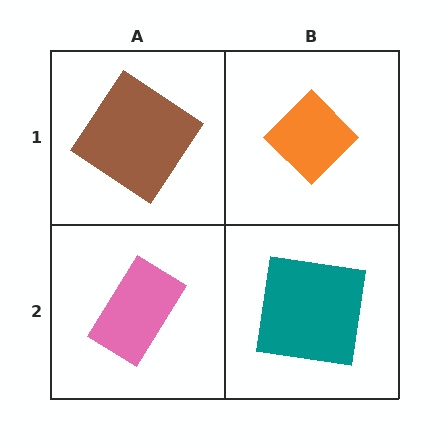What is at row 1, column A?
A brown diamond.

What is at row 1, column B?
An orange diamond.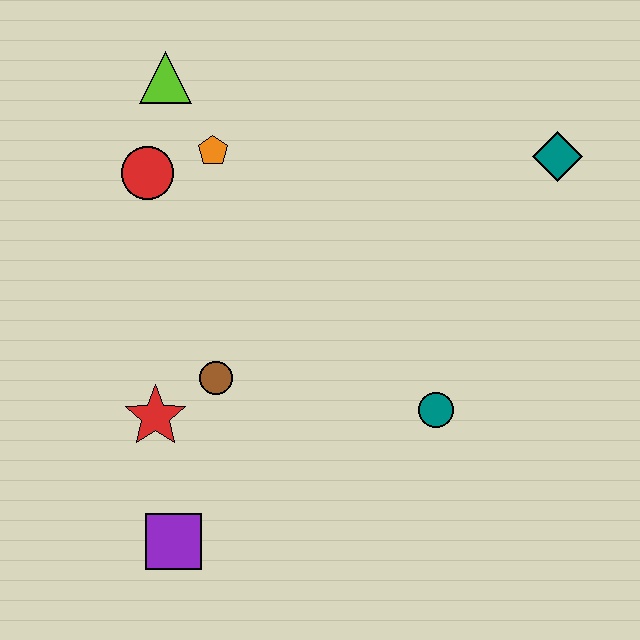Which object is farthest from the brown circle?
The teal diamond is farthest from the brown circle.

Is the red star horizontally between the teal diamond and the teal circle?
No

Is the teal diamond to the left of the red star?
No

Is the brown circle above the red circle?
No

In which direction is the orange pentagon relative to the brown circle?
The orange pentagon is above the brown circle.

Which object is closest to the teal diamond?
The teal circle is closest to the teal diamond.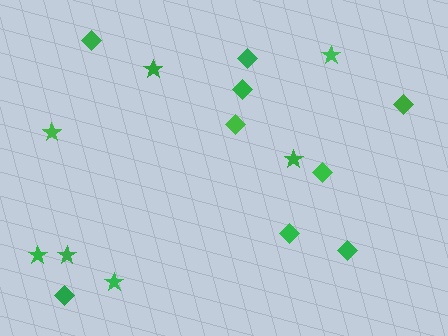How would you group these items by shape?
There are 2 groups: one group of stars (7) and one group of diamonds (9).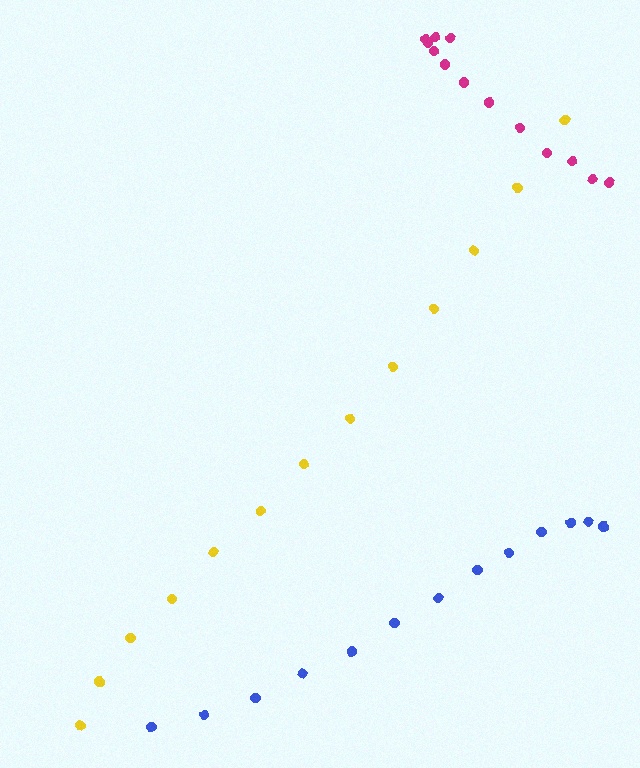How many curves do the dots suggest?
There are 3 distinct paths.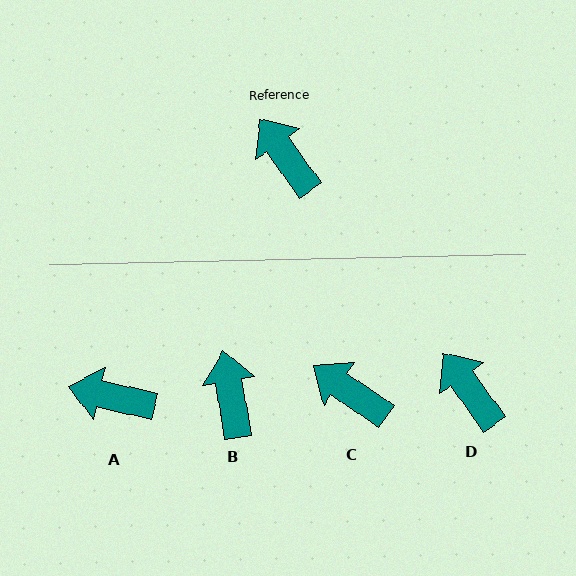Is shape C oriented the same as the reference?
No, it is off by about 20 degrees.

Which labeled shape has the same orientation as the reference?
D.